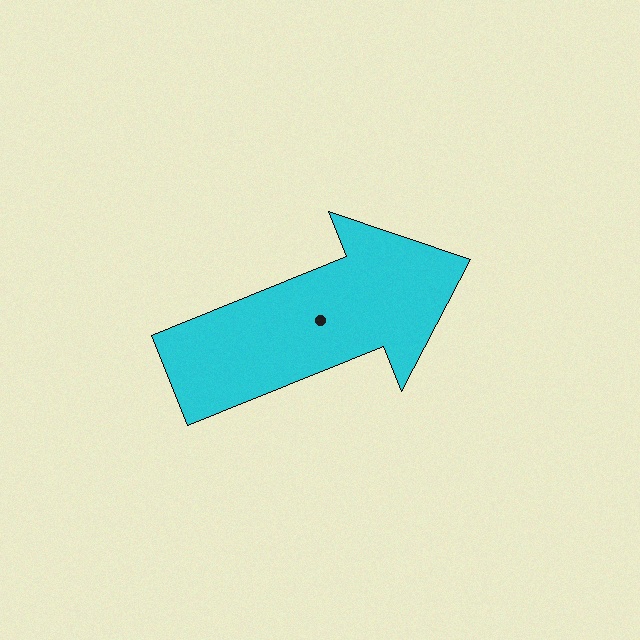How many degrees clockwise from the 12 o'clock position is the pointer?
Approximately 68 degrees.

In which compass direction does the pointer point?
East.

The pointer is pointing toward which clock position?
Roughly 2 o'clock.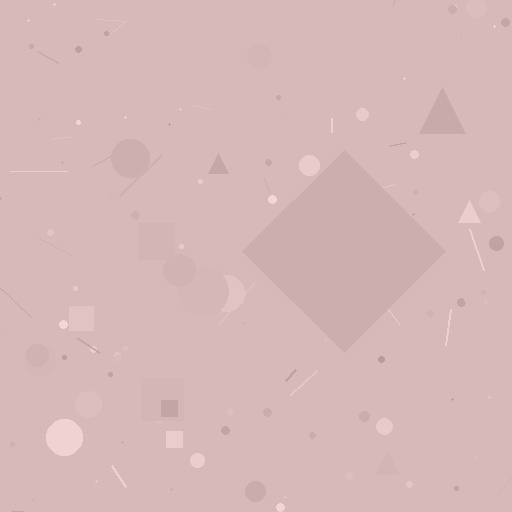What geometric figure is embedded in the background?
A diamond is embedded in the background.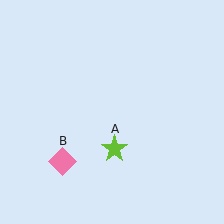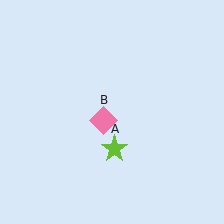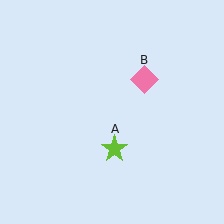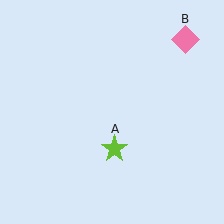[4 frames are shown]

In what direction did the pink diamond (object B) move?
The pink diamond (object B) moved up and to the right.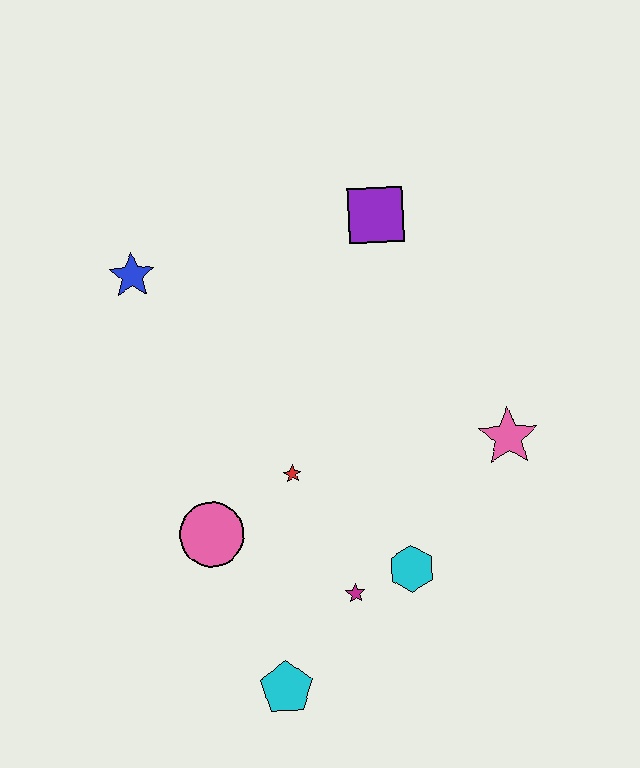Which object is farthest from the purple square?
The cyan pentagon is farthest from the purple square.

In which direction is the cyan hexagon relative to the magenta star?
The cyan hexagon is to the right of the magenta star.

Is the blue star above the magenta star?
Yes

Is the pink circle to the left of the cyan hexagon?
Yes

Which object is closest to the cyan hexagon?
The magenta star is closest to the cyan hexagon.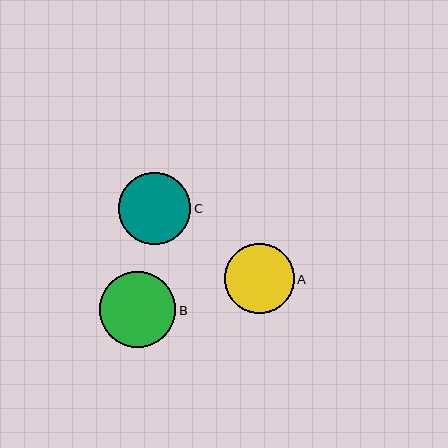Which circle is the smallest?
Circle A is the smallest with a size of approximately 70 pixels.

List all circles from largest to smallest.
From largest to smallest: B, C, A.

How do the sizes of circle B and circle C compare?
Circle B and circle C are approximately the same size.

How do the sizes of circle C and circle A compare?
Circle C and circle A are approximately the same size.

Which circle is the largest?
Circle B is the largest with a size of approximately 76 pixels.